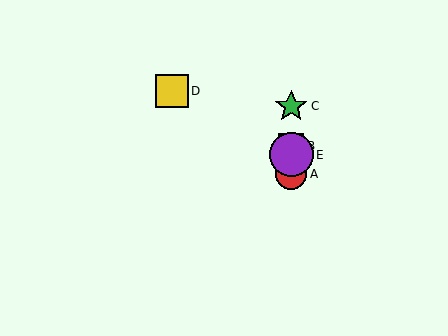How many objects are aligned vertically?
4 objects (A, B, C, E) are aligned vertically.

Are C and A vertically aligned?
Yes, both are at x≈291.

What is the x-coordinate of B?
Object B is at x≈291.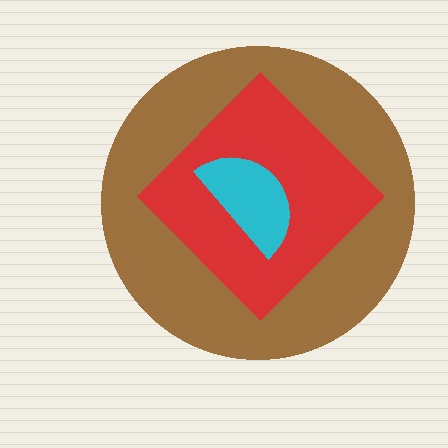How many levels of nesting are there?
3.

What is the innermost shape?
The cyan semicircle.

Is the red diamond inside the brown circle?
Yes.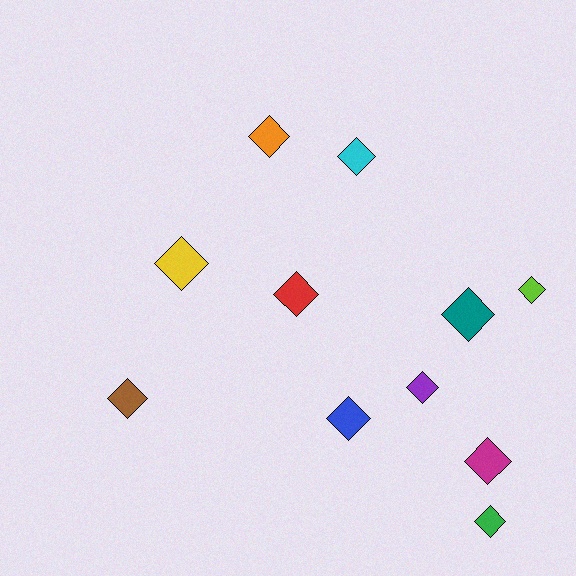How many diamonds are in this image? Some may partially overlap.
There are 11 diamonds.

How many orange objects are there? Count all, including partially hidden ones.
There is 1 orange object.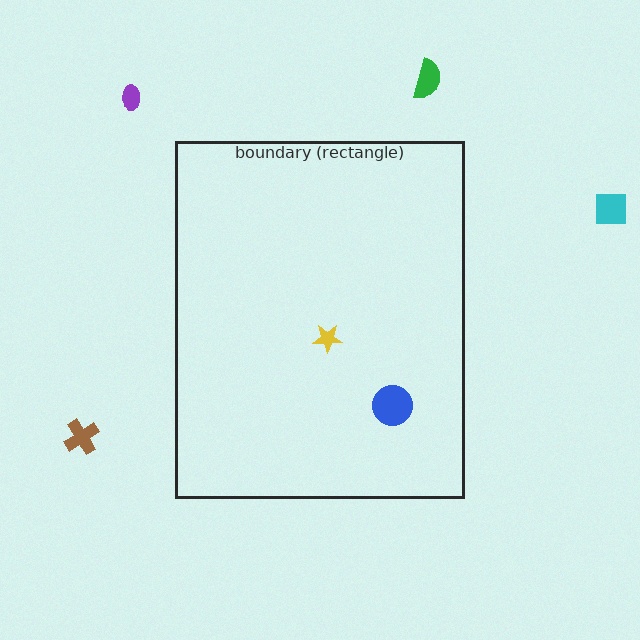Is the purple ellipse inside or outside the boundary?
Outside.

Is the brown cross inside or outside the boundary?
Outside.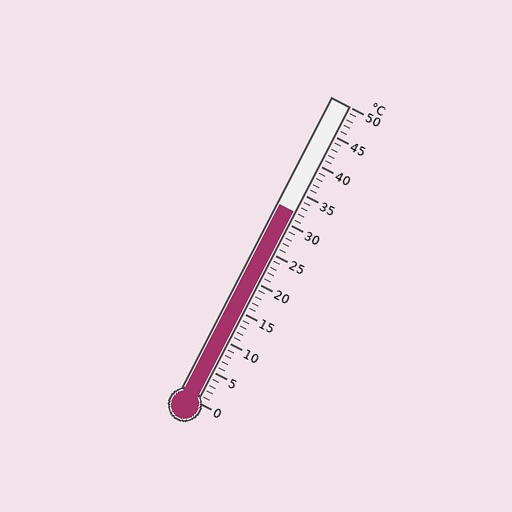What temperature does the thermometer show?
The thermometer shows approximately 32°C.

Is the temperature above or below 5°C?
The temperature is above 5°C.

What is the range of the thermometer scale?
The thermometer scale ranges from 0°C to 50°C.